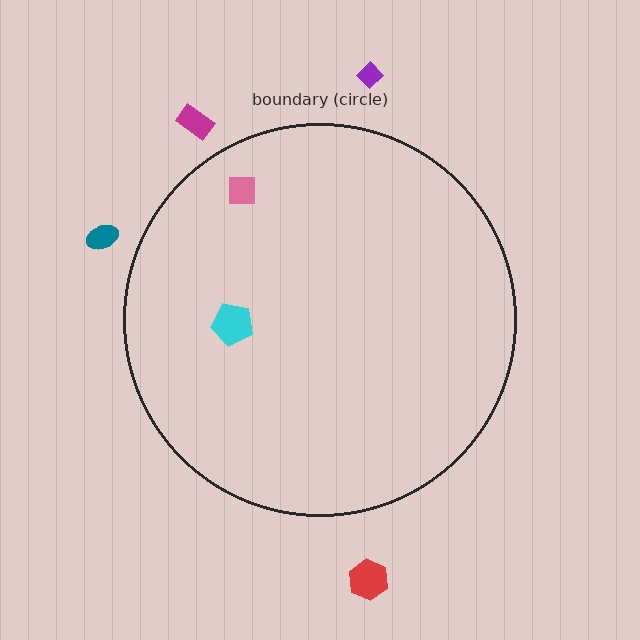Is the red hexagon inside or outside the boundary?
Outside.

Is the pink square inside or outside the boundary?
Inside.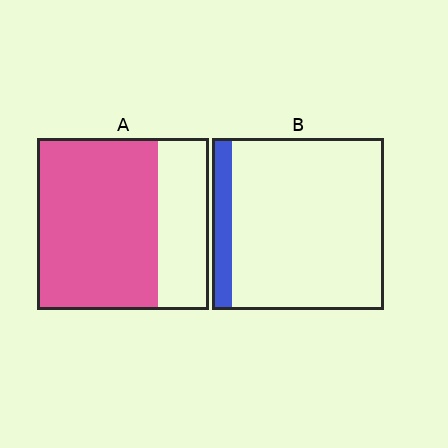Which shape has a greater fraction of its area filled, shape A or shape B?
Shape A.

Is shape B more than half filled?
No.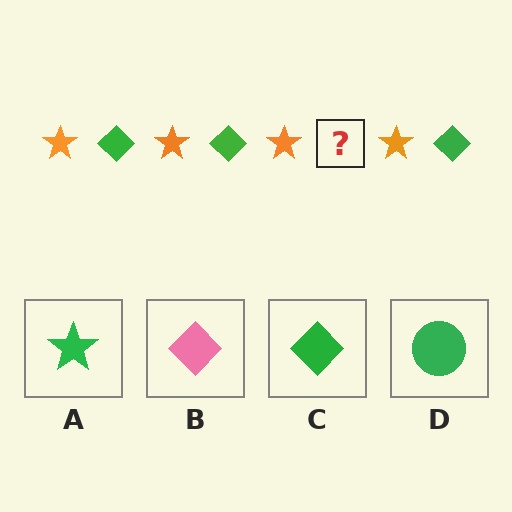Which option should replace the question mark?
Option C.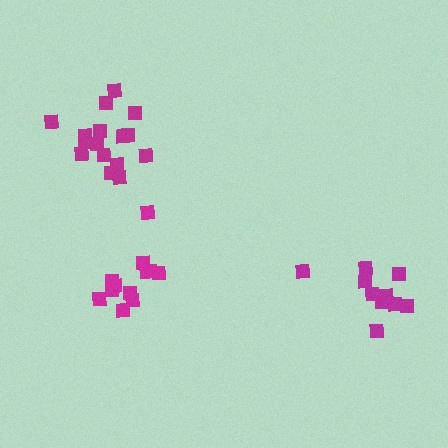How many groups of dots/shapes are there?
There are 3 groups.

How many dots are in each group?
Group 1: 10 dots, Group 2: 16 dots, Group 3: 12 dots (38 total).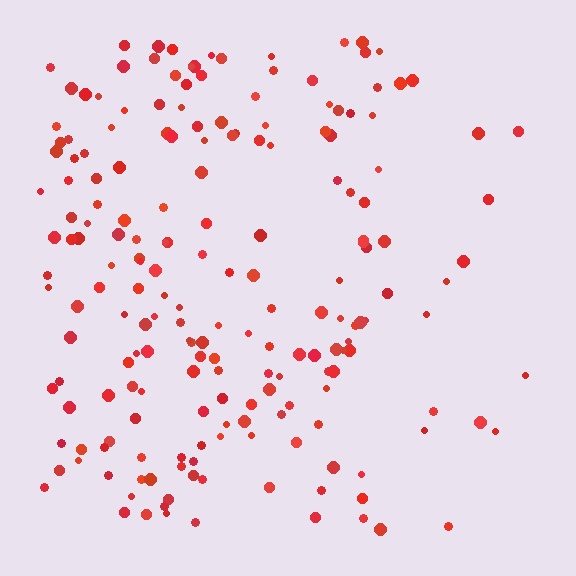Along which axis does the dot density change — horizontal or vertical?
Horizontal.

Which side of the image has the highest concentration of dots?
The left.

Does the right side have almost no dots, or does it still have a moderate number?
Still a moderate number, just noticeably fewer than the left.